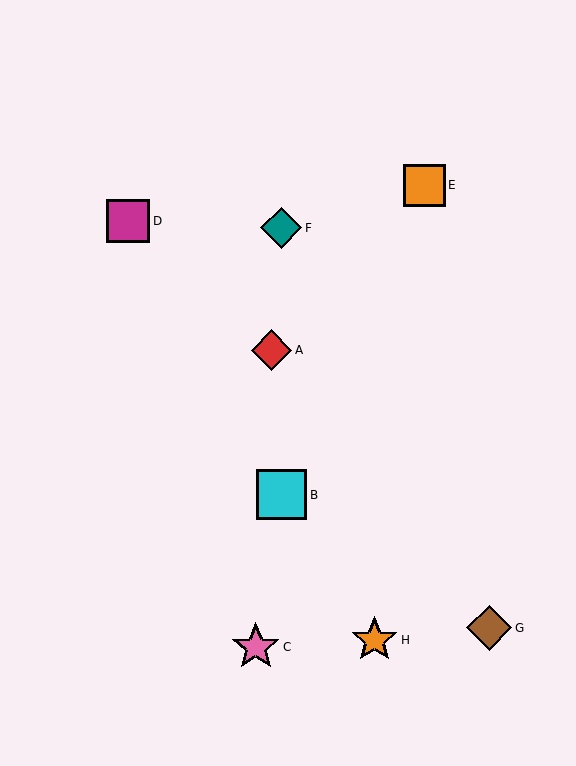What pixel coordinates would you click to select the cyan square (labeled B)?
Click at (282, 495) to select the cyan square B.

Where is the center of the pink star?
The center of the pink star is at (256, 647).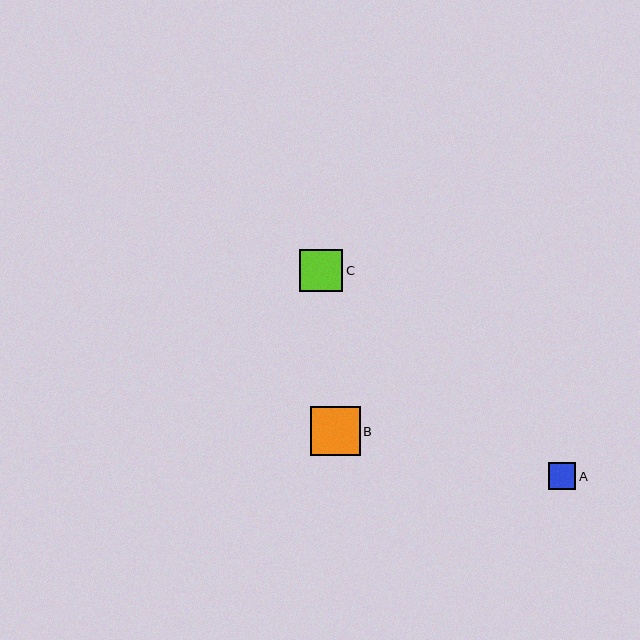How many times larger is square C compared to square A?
Square C is approximately 1.5 times the size of square A.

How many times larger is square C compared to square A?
Square C is approximately 1.5 times the size of square A.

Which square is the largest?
Square B is the largest with a size of approximately 50 pixels.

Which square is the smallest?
Square A is the smallest with a size of approximately 28 pixels.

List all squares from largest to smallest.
From largest to smallest: B, C, A.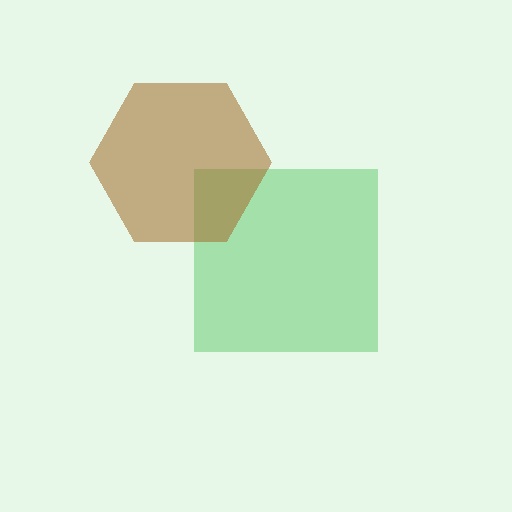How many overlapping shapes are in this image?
There are 2 overlapping shapes in the image.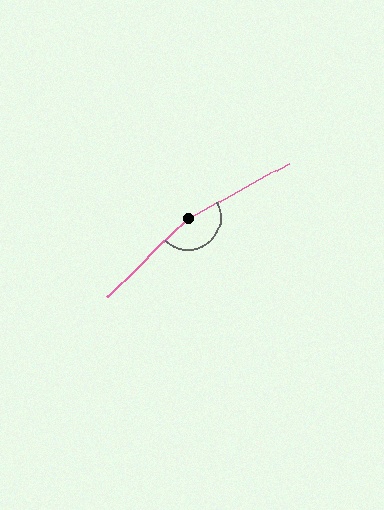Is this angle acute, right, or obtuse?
It is obtuse.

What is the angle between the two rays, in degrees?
Approximately 164 degrees.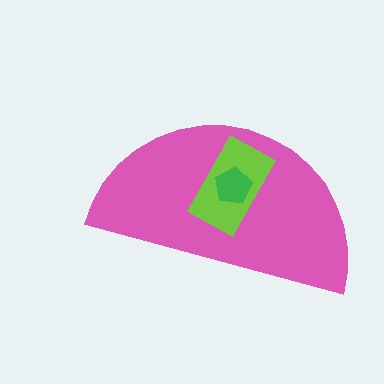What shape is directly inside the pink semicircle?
The lime rectangle.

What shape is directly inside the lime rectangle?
The green pentagon.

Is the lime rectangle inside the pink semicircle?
Yes.